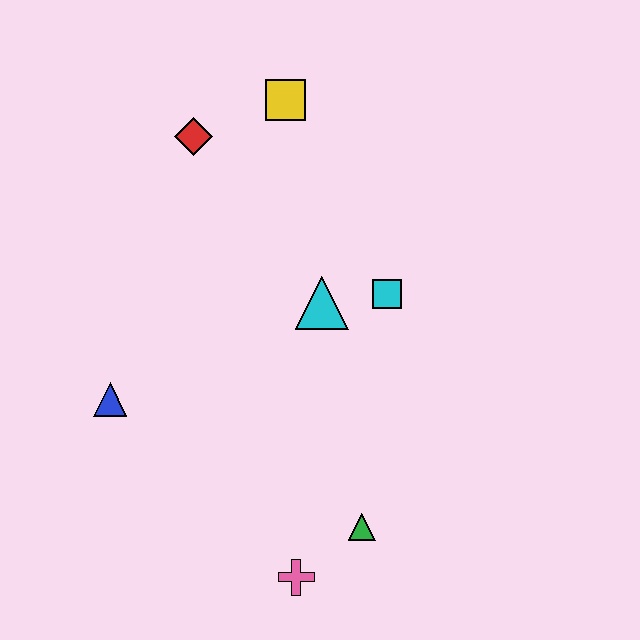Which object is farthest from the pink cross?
The yellow square is farthest from the pink cross.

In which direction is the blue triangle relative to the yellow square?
The blue triangle is below the yellow square.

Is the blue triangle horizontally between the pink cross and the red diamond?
No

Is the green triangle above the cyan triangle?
No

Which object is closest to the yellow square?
The red diamond is closest to the yellow square.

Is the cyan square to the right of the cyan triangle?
Yes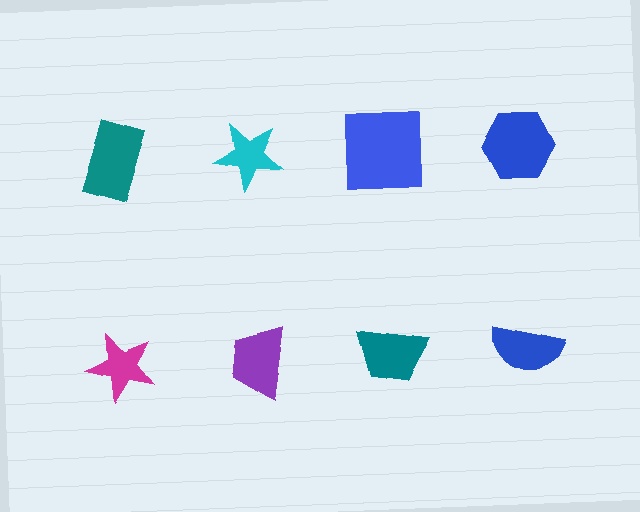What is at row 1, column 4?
A blue hexagon.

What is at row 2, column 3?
A teal trapezoid.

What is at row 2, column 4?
A blue semicircle.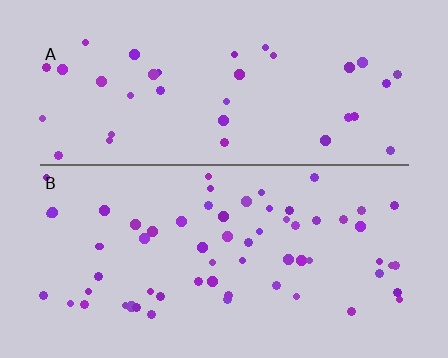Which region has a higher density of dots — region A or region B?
B (the bottom).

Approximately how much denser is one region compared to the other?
Approximately 1.7× — region B over region A.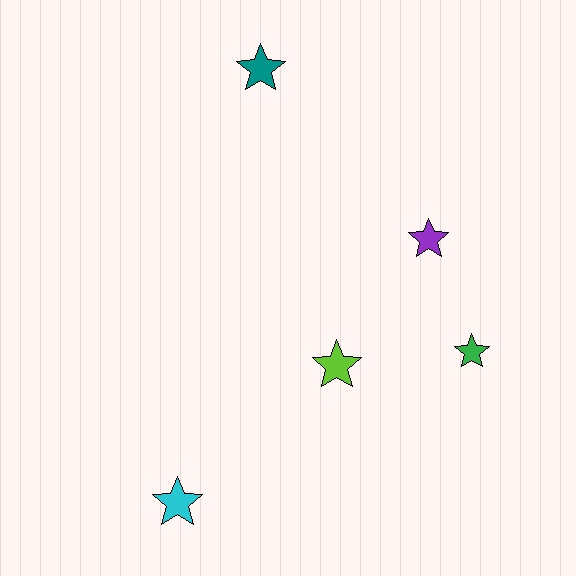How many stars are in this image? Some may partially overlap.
There are 5 stars.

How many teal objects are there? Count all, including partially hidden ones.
There is 1 teal object.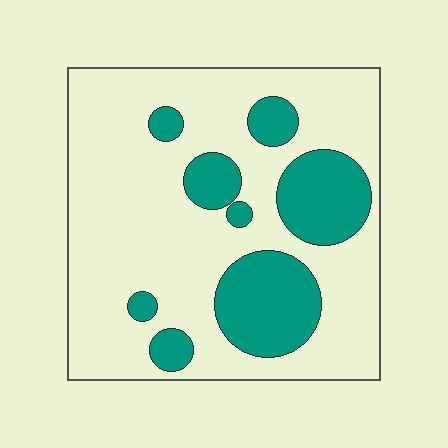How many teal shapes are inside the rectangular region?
8.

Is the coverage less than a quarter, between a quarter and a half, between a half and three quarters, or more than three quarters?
Between a quarter and a half.